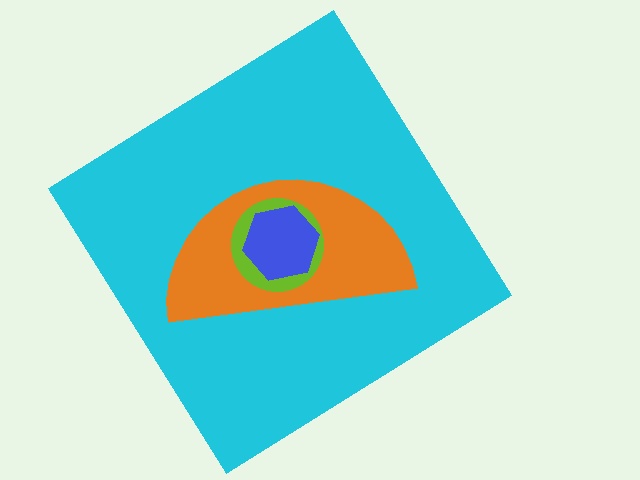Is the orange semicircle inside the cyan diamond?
Yes.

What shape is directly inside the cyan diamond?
The orange semicircle.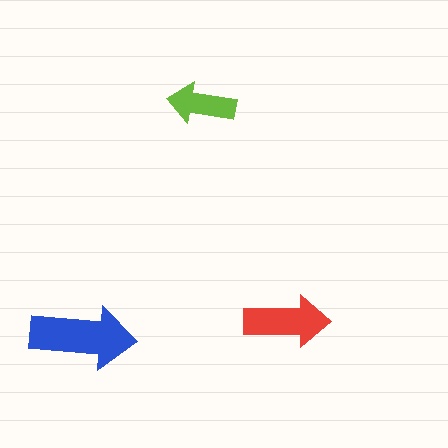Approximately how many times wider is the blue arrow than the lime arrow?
About 1.5 times wider.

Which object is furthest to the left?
The blue arrow is leftmost.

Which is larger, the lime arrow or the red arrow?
The red one.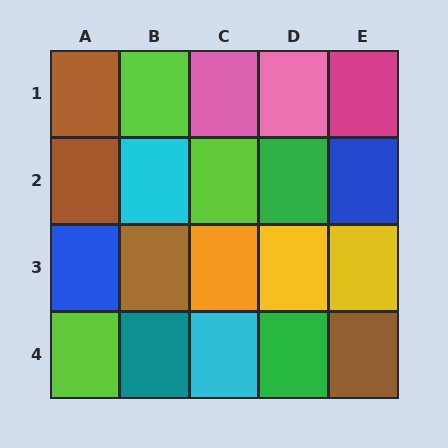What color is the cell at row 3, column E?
Yellow.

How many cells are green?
2 cells are green.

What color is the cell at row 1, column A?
Brown.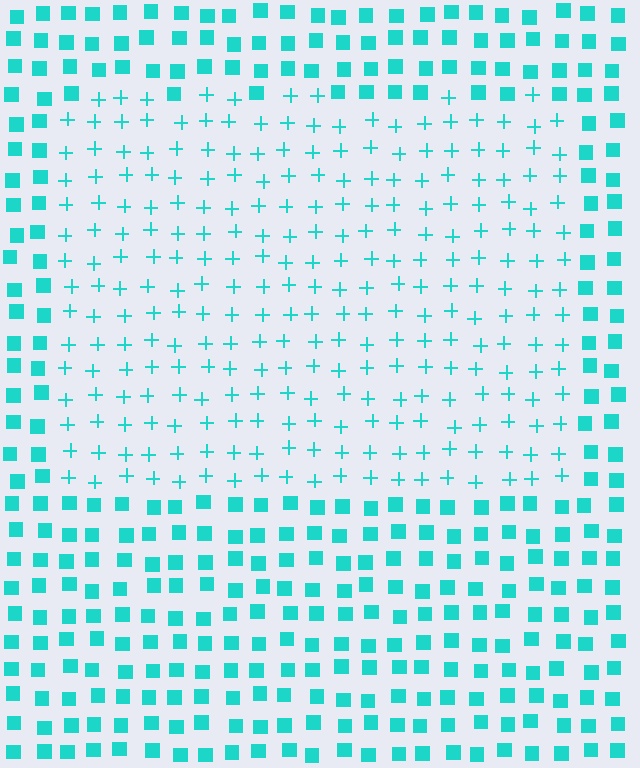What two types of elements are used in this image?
The image uses plus signs inside the rectangle region and squares outside it.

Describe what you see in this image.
The image is filled with small cyan elements arranged in a uniform grid. A rectangle-shaped region contains plus signs, while the surrounding area contains squares. The boundary is defined purely by the change in element shape.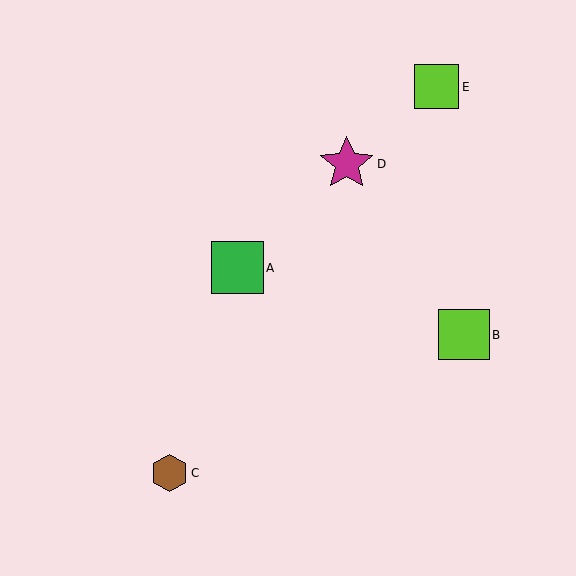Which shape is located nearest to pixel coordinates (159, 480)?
The brown hexagon (labeled C) at (169, 473) is nearest to that location.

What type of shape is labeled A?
Shape A is a green square.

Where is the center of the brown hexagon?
The center of the brown hexagon is at (169, 473).